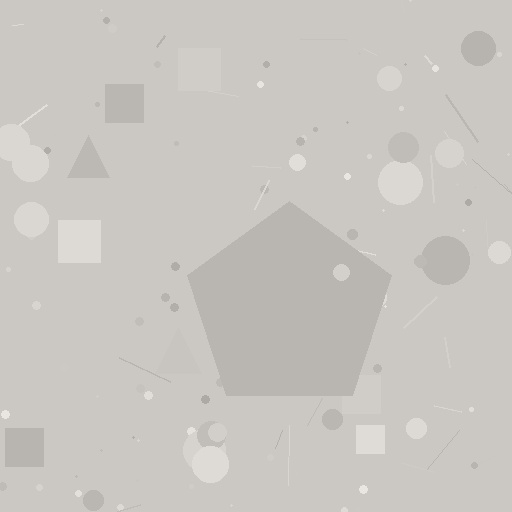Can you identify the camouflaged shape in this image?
The camouflaged shape is a pentagon.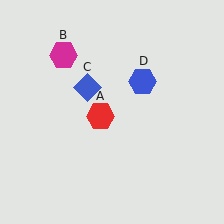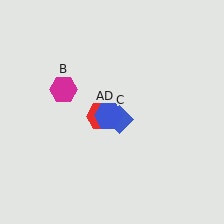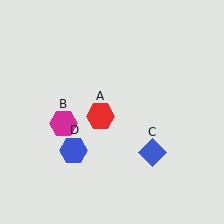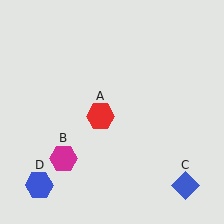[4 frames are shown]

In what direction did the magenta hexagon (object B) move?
The magenta hexagon (object B) moved down.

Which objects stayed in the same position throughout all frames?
Red hexagon (object A) remained stationary.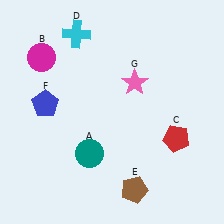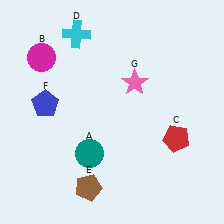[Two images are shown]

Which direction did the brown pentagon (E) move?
The brown pentagon (E) moved left.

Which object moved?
The brown pentagon (E) moved left.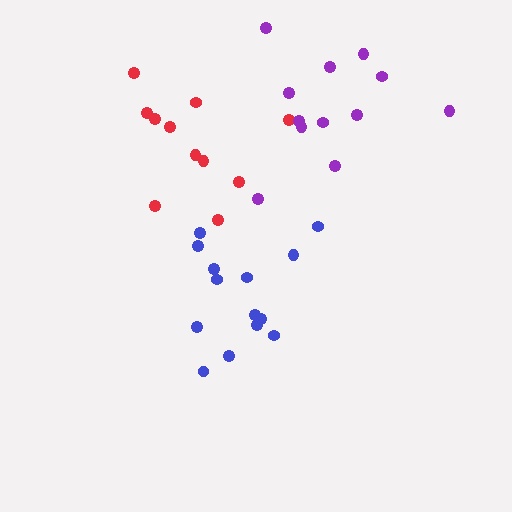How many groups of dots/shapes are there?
There are 3 groups.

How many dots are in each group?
Group 1: 14 dots, Group 2: 11 dots, Group 3: 12 dots (37 total).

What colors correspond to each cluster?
The clusters are colored: blue, red, purple.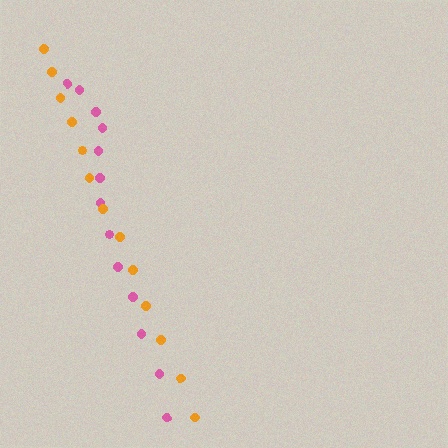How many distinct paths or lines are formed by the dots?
There are 2 distinct paths.